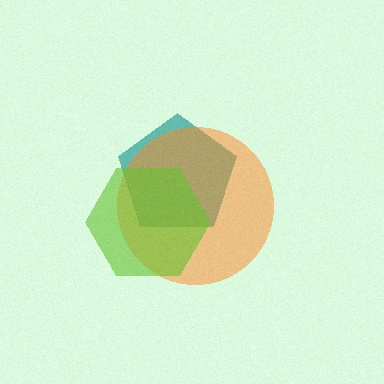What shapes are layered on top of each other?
The layered shapes are: a teal pentagon, an orange circle, a lime hexagon.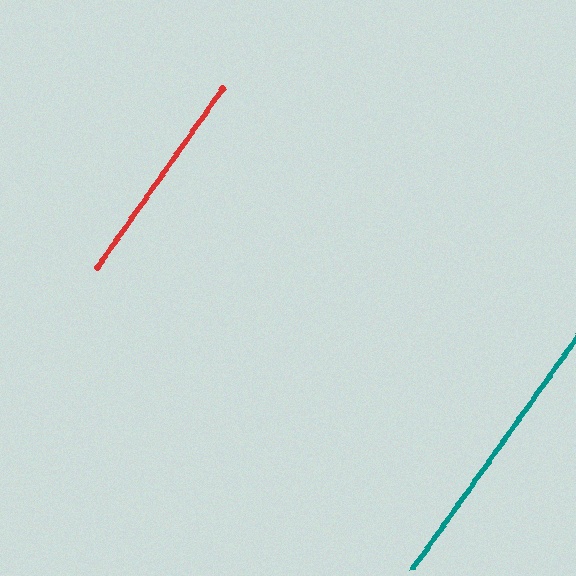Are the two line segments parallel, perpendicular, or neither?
Parallel — their directions differ by only 0.3°.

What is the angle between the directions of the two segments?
Approximately 0 degrees.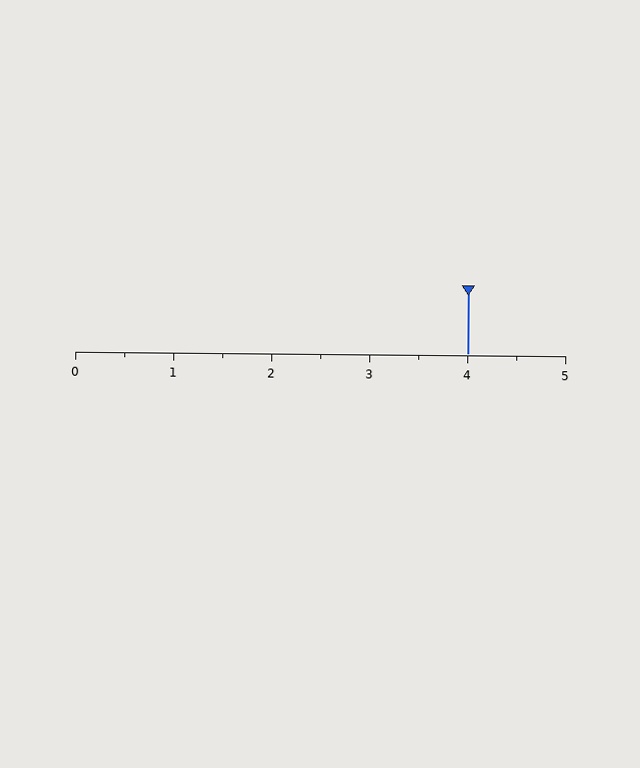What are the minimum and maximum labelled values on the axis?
The axis runs from 0 to 5.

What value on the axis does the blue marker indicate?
The marker indicates approximately 4.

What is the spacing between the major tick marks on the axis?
The major ticks are spaced 1 apart.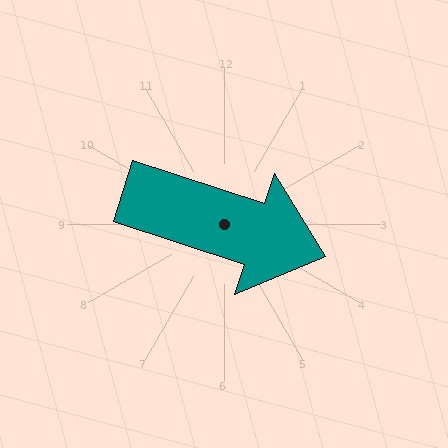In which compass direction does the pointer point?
East.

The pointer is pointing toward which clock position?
Roughly 4 o'clock.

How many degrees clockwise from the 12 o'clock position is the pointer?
Approximately 108 degrees.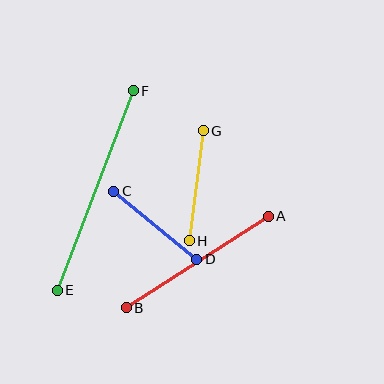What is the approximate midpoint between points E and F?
The midpoint is at approximately (95, 191) pixels.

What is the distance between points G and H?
The distance is approximately 111 pixels.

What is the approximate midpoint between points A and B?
The midpoint is at approximately (197, 262) pixels.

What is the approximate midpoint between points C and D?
The midpoint is at approximately (155, 225) pixels.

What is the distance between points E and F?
The distance is approximately 214 pixels.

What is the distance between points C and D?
The distance is approximately 107 pixels.